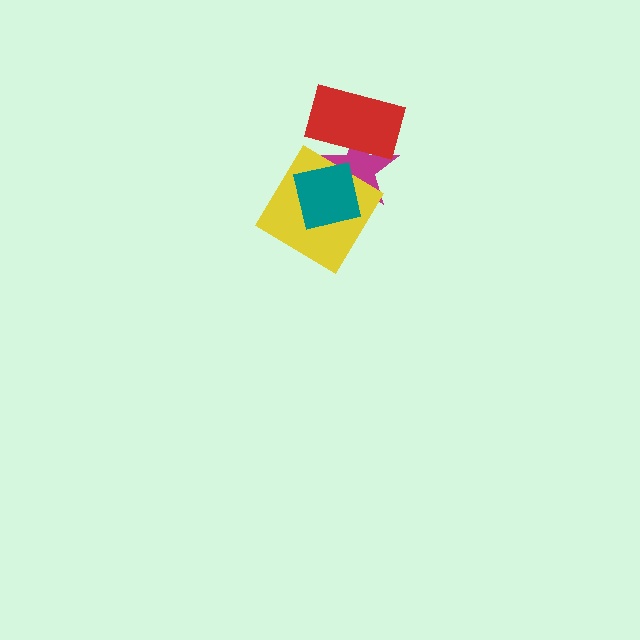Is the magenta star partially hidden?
Yes, it is partially covered by another shape.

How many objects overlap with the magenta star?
3 objects overlap with the magenta star.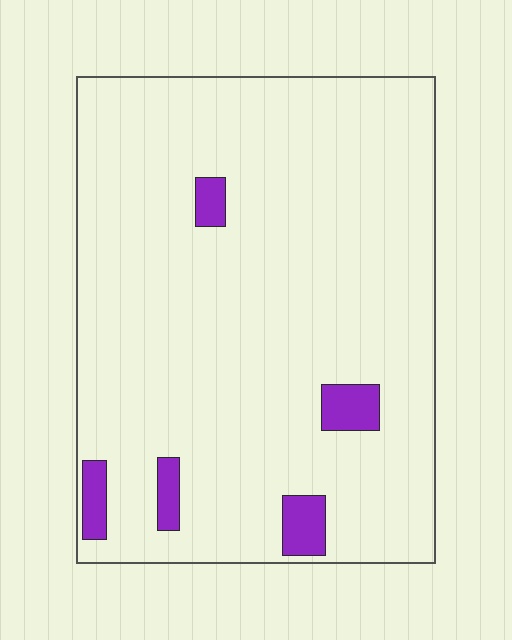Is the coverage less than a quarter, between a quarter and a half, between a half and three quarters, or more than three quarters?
Less than a quarter.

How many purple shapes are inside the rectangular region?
5.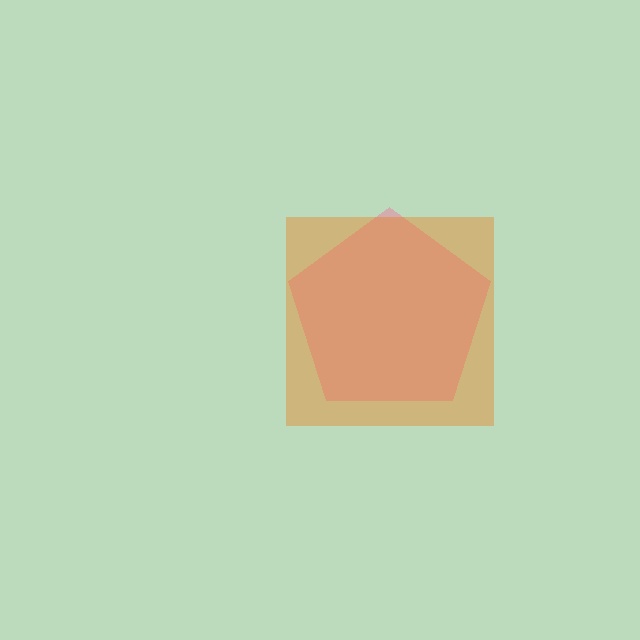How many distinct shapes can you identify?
There are 2 distinct shapes: a pink pentagon, an orange square.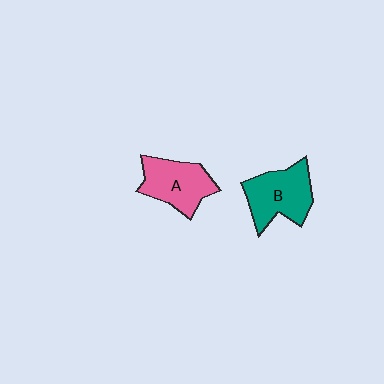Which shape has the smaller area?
Shape A (pink).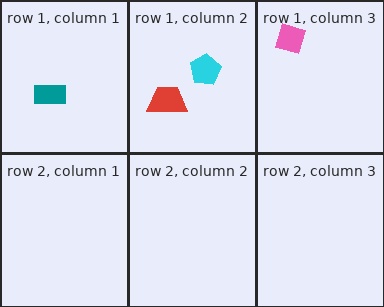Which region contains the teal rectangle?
The row 1, column 1 region.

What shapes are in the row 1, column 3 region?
The pink diamond.